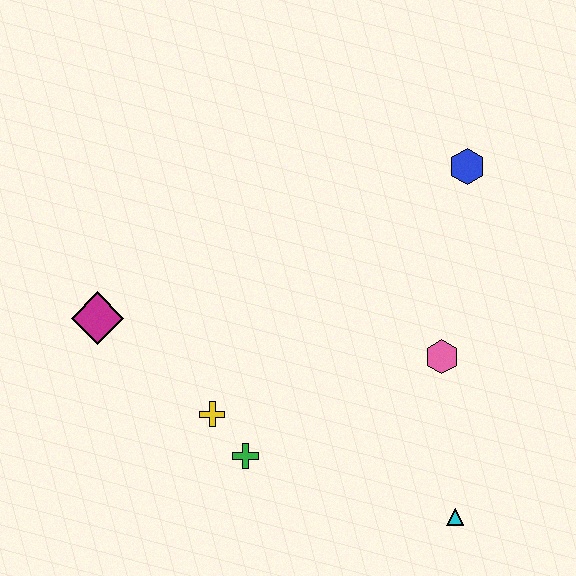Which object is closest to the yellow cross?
The green cross is closest to the yellow cross.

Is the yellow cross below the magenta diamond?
Yes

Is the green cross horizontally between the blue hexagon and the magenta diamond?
Yes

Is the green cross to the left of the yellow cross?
No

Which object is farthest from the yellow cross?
The blue hexagon is farthest from the yellow cross.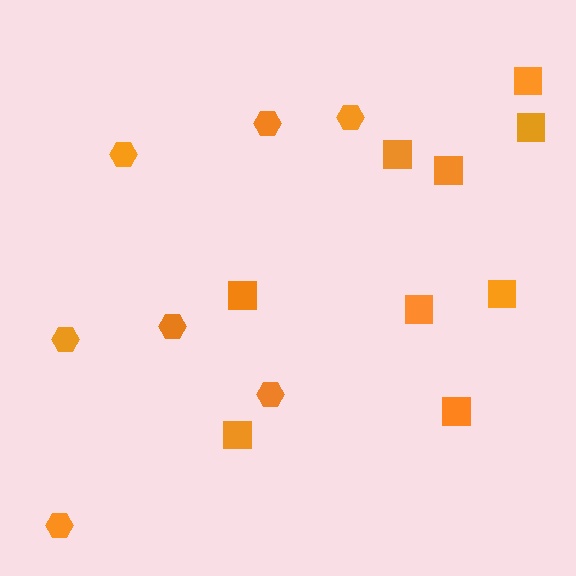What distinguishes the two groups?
There are 2 groups: one group of hexagons (7) and one group of squares (9).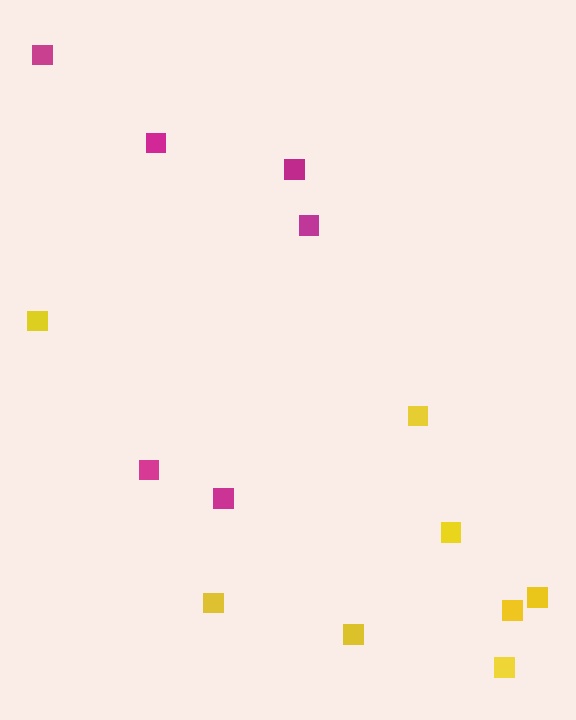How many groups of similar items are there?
There are 2 groups: one group of yellow squares (8) and one group of magenta squares (6).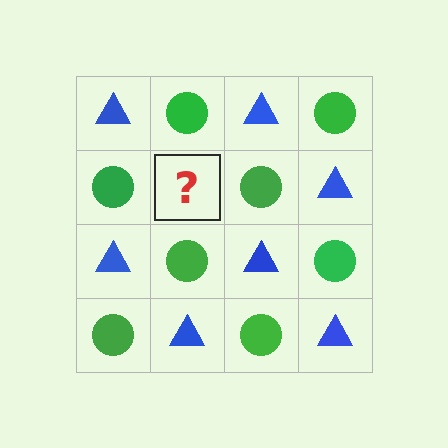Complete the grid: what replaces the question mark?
The question mark should be replaced with a blue triangle.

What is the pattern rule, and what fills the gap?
The rule is that it alternates blue triangle and green circle in a checkerboard pattern. The gap should be filled with a blue triangle.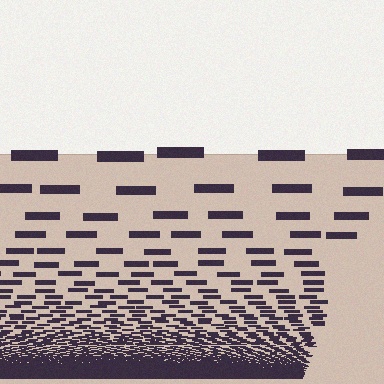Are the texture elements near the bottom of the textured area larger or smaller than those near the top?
Smaller. The gradient is inverted — elements near the bottom are smaller and denser.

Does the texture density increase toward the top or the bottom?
Density increases toward the bottom.